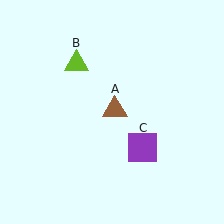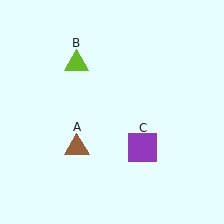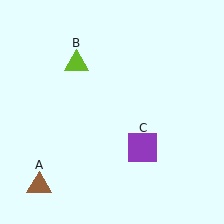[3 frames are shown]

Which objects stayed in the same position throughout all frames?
Lime triangle (object B) and purple square (object C) remained stationary.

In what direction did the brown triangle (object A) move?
The brown triangle (object A) moved down and to the left.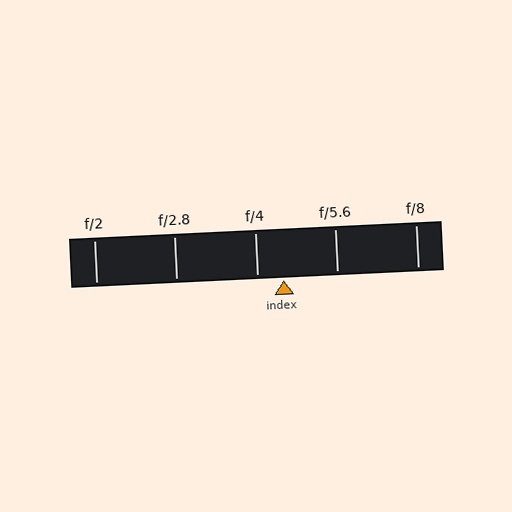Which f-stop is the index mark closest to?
The index mark is closest to f/4.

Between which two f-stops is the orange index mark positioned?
The index mark is between f/4 and f/5.6.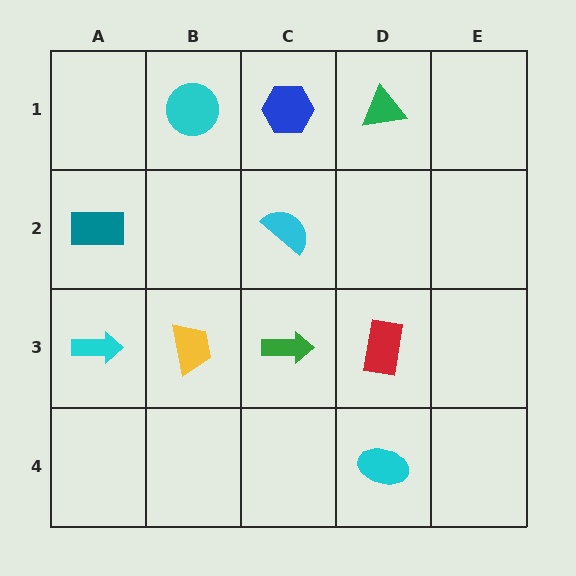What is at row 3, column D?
A red rectangle.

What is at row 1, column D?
A green triangle.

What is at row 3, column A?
A cyan arrow.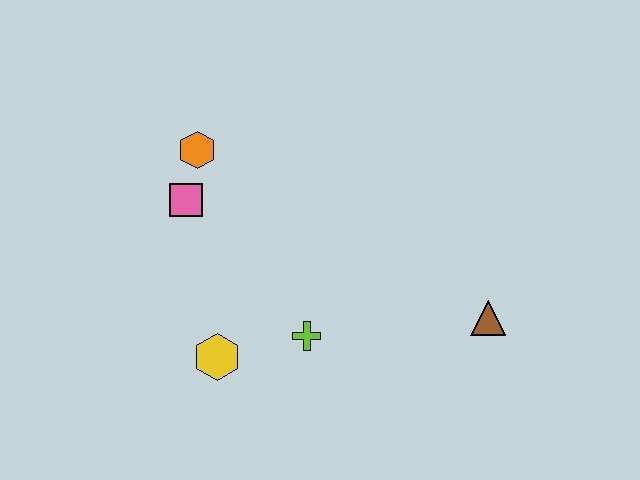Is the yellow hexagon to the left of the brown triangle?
Yes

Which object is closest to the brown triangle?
The lime cross is closest to the brown triangle.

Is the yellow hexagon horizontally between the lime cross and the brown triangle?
No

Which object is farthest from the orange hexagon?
The brown triangle is farthest from the orange hexagon.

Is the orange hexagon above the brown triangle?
Yes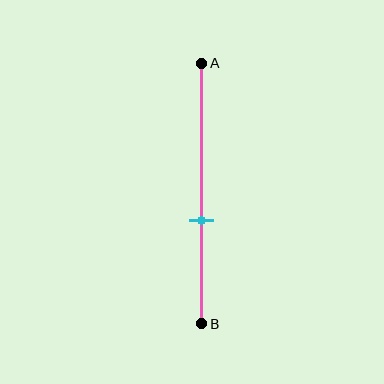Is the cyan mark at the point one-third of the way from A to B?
No, the mark is at about 60% from A, not at the 33% one-third point.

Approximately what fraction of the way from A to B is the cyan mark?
The cyan mark is approximately 60% of the way from A to B.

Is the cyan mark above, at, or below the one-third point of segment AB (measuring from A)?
The cyan mark is below the one-third point of segment AB.